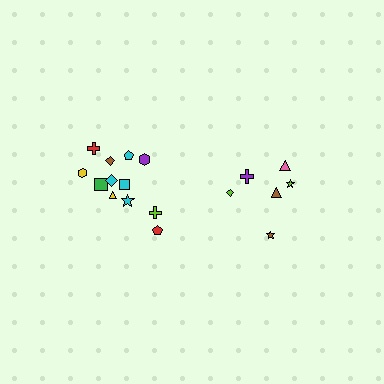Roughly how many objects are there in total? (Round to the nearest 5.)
Roughly 20 objects in total.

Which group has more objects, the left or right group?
The left group.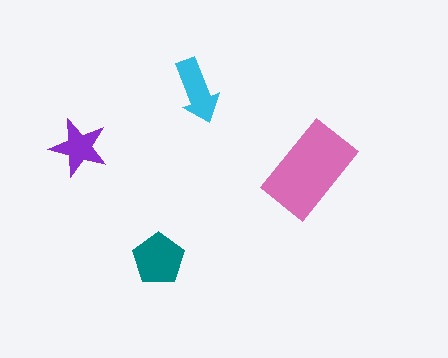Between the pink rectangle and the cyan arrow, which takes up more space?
The pink rectangle.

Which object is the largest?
The pink rectangle.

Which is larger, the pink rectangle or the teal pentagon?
The pink rectangle.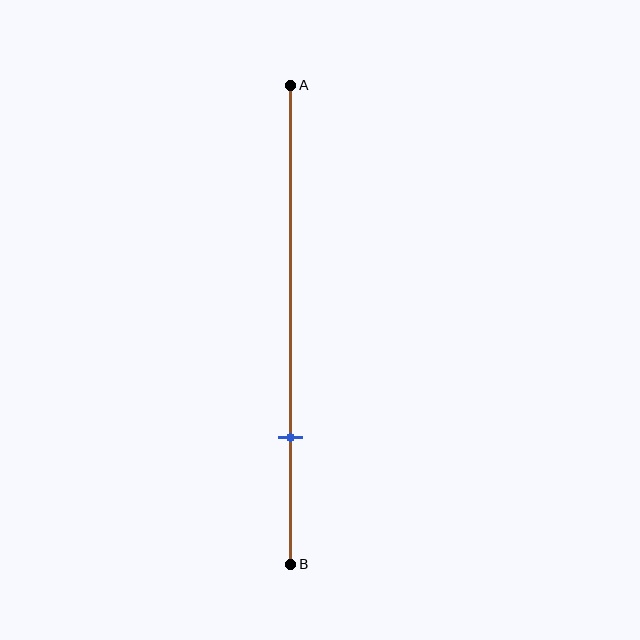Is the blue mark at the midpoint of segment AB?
No, the mark is at about 75% from A, not at the 50% midpoint.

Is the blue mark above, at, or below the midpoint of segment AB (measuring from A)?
The blue mark is below the midpoint of segment AB.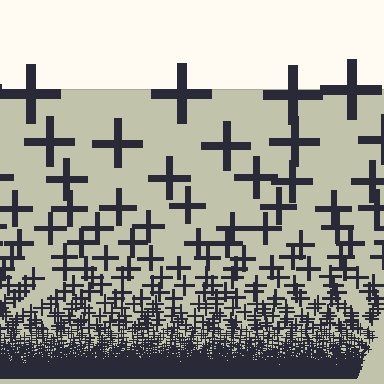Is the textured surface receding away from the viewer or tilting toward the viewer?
The surface appears to tilt toward the viewer. Texture elements get larger and sparser toward the top.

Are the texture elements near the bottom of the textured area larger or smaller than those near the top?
Smaller. The gradient is inverted — elements near the bottom are smaller and denser.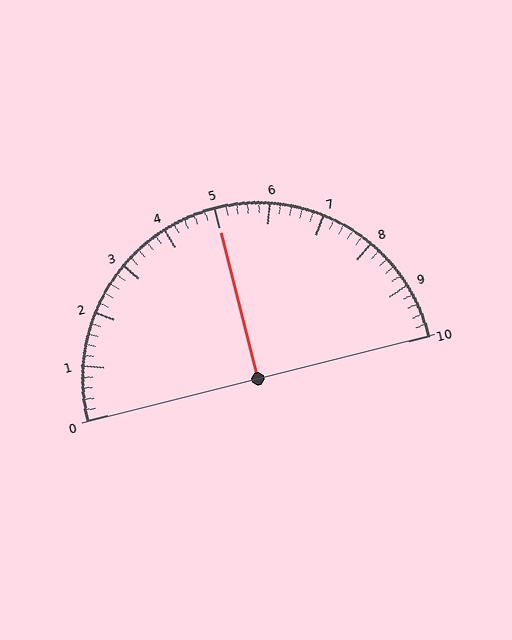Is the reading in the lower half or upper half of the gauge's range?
The reading is in the upper half of the range (0 to 10).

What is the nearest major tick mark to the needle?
The nearest major tick mark is 5.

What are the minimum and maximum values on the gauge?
The gauge ranges from 0 to 10.